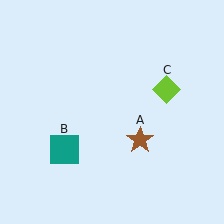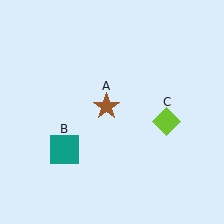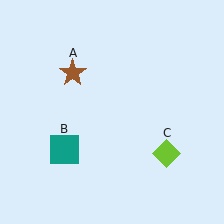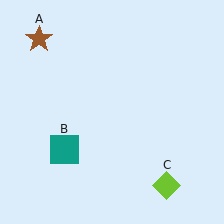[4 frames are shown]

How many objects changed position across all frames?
2 objects changed position: brown star (object A), lime diamond (object C).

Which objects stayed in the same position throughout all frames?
Teal square (object B) remained stationary.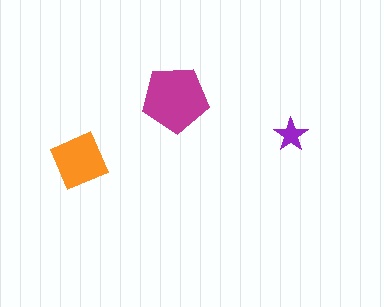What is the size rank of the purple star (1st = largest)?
3rd.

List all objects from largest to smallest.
The magenta pentagon, the orange square, the purple star.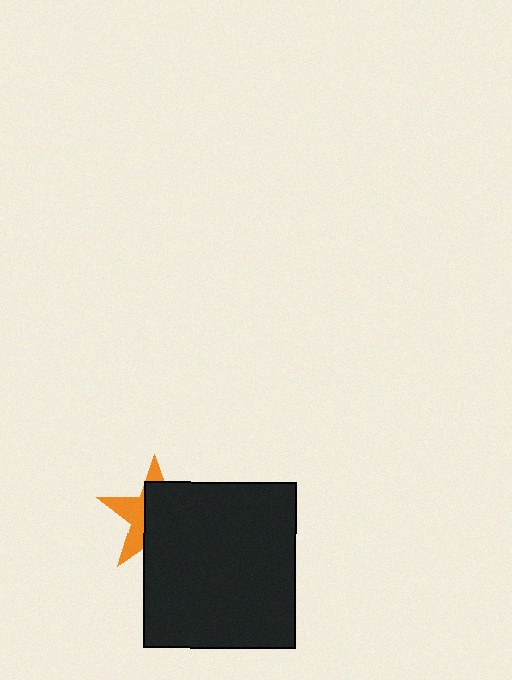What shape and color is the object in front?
The object in front is a black rectangle.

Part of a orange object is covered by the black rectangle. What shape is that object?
It is a star.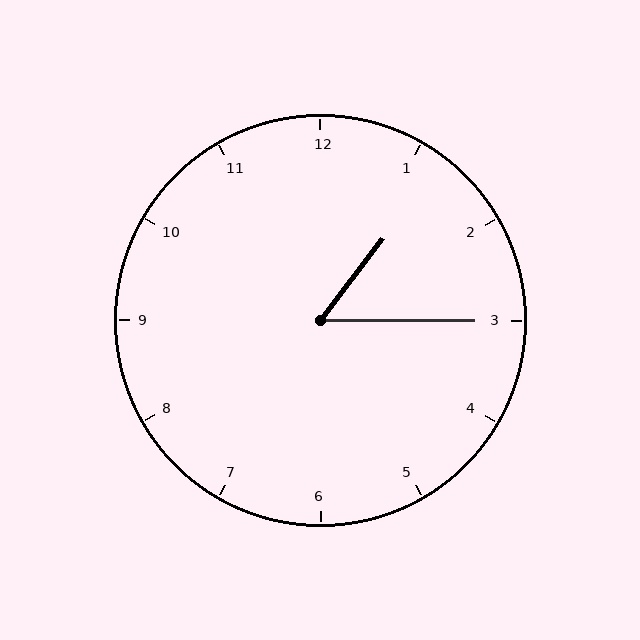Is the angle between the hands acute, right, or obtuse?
It is acute.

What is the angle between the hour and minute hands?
Approximately 52 degrees.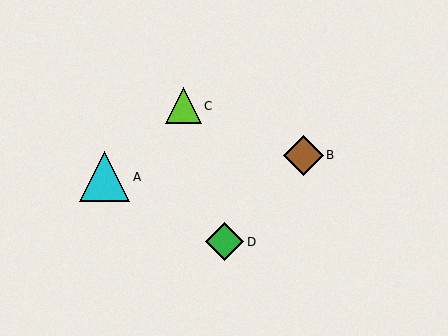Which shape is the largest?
The cyan triangle (labeled A) is the largest.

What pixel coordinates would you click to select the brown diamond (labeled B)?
Click at (303, 155) to select the brown diamond B.